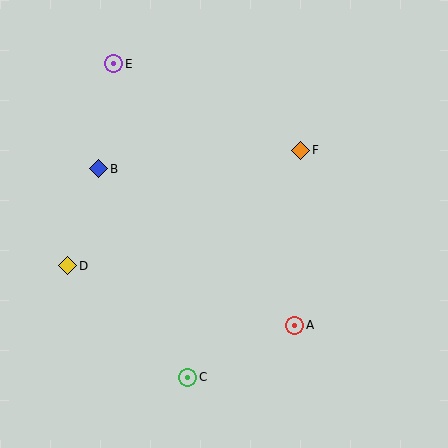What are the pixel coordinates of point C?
Point C is at (188, 377).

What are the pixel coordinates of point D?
Point D is at (68, 266).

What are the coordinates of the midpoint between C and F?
The midpoint between C and F is at (244, 264).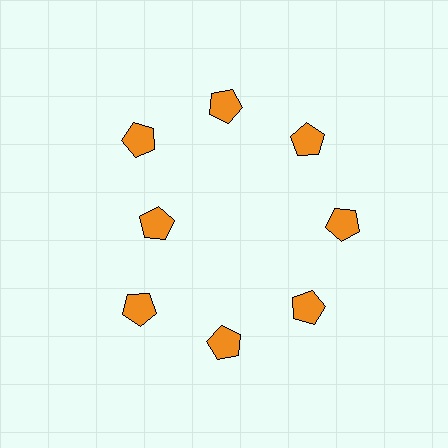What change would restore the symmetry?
The symmetry would be restored by moving it outward, back onto the ring so that all 8 pentagons sit at equal angles and equal distance from the center.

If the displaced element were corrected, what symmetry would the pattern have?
It would have 8-fold rotational symmetry — the pattern would map onto itself every 45 degrees.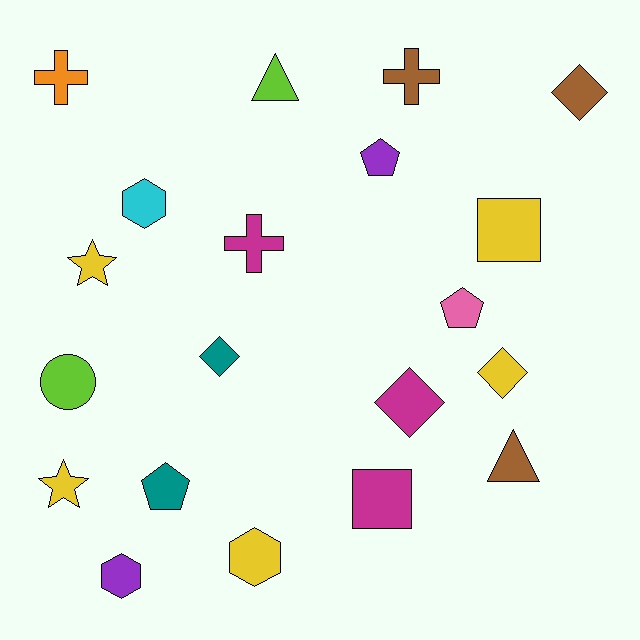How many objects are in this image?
There are 20 objects.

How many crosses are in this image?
There are 3 crosses.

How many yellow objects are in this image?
There are 5 yellow objects.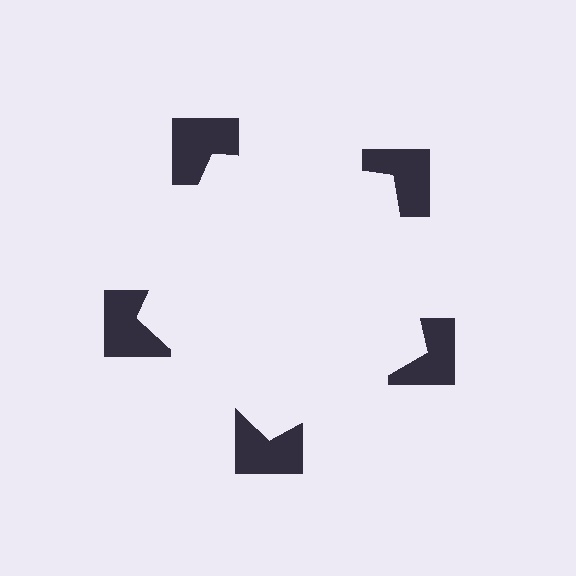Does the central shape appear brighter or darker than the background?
It typically appears slightly brighter than the background, even though no actual brightness change is drawn.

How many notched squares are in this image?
There are 5 — one at each vertex of the illusory pentagon.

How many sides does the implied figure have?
5 sides.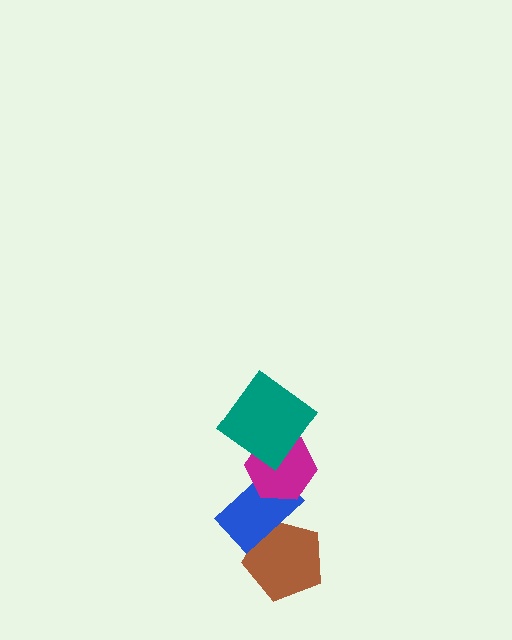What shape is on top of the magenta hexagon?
The teal diamond is on top of the magenta hexagon.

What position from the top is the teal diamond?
The teal diamond is 1st from the top.